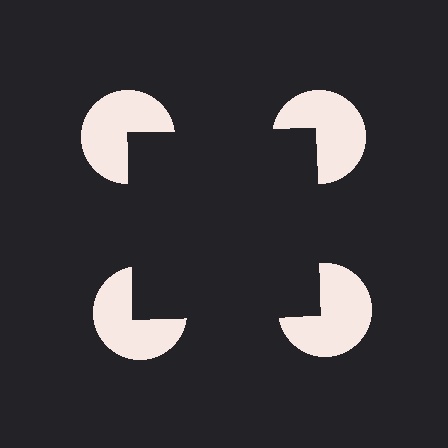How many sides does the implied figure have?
4 sides.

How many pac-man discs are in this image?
There are 4 — one at each vertex of the illusory square.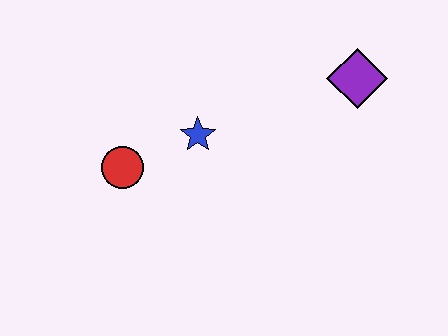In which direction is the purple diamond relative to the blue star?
The purple diamond is to the right of the blue star.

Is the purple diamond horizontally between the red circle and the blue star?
No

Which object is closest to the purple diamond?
The blue star is closest to the purple diamond.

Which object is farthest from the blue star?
The purple diamond is farthest from the blue star.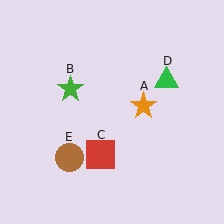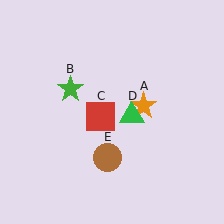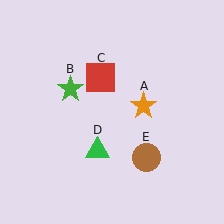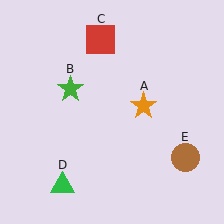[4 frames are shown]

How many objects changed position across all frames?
3 objects changed position: red square (object C), green triangle (object D), brown circle (object E).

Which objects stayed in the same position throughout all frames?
Orange star (object A) and green star (object B) remained stationary.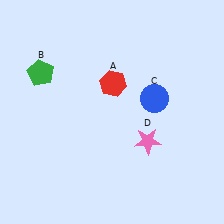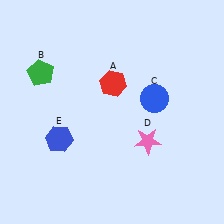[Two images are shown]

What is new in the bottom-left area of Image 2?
A blue hexagon (E) was added in the bottom-left area of Image 2.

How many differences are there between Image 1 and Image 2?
There is 1 difference between the two images.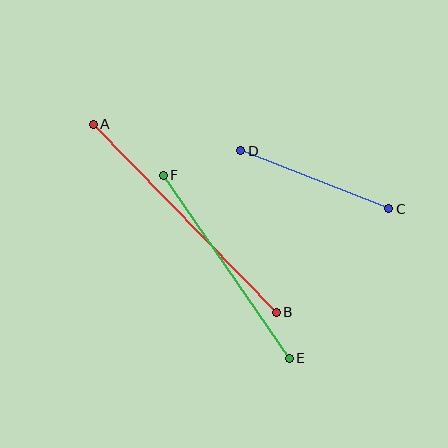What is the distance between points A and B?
The distance is approximately 263 pixels.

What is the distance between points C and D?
The distance is approximately 159 pixels.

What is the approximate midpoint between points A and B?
The midpoint is at approximately (185, 218) pixels.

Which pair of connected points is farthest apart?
Points A and B are farthest apart.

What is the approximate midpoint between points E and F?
The midpoint is at approximately (226, 267) pixels.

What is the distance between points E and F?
The distance is approximately 222 pixels.